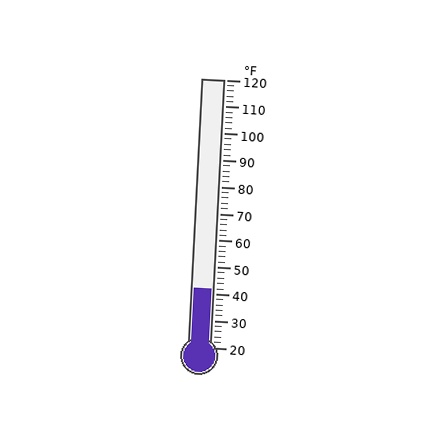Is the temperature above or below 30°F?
The temperature is above 30°F.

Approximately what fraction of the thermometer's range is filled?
The thermometer is filled to approximately 20% of its range.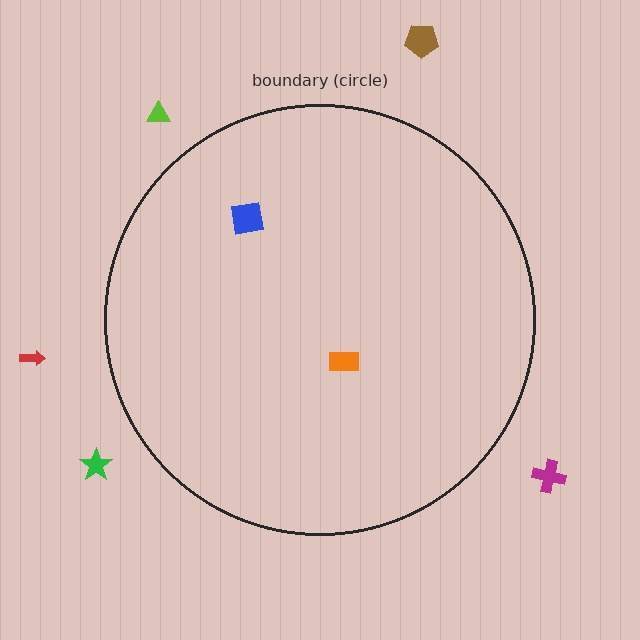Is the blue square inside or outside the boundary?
Inside.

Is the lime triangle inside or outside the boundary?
Outside.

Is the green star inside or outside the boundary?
Outside.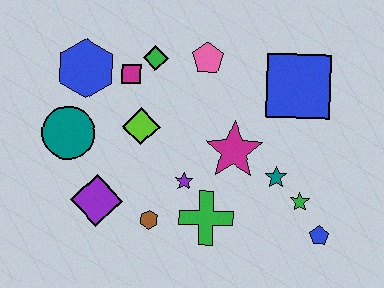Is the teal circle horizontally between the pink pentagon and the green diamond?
No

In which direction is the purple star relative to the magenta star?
The purple star is to the left of the magenta star.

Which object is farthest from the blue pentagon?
The blue hexagon is farthest from the blue pentagon.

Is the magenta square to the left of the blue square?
Yes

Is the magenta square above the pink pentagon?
No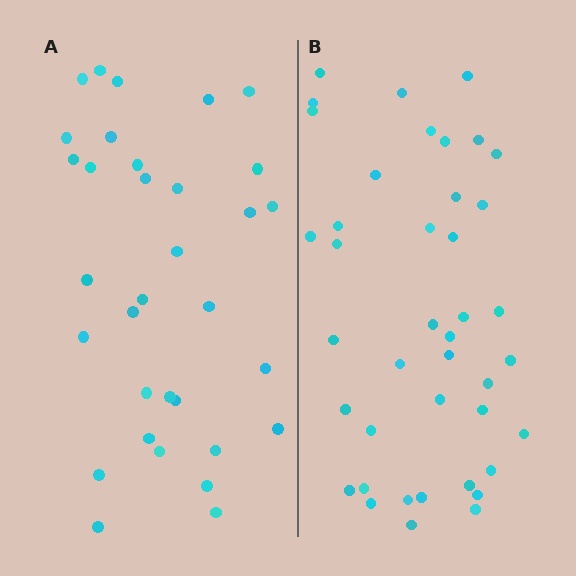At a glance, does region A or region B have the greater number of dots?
Region B (the right region) has more dots.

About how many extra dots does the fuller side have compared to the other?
Region B has roughly 8 or so more dots than region A.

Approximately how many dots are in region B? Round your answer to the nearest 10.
About 40 dots. (The exact count is 41, which rounds to 40.)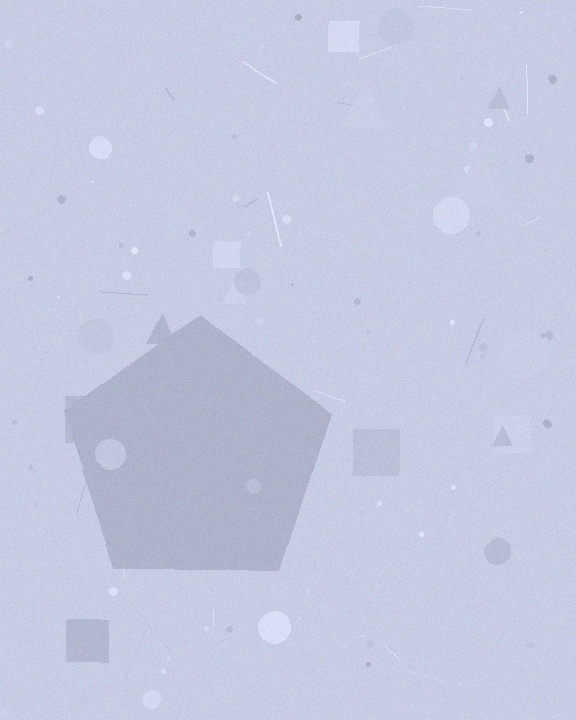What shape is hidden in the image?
A pentagon is hidden in the image.